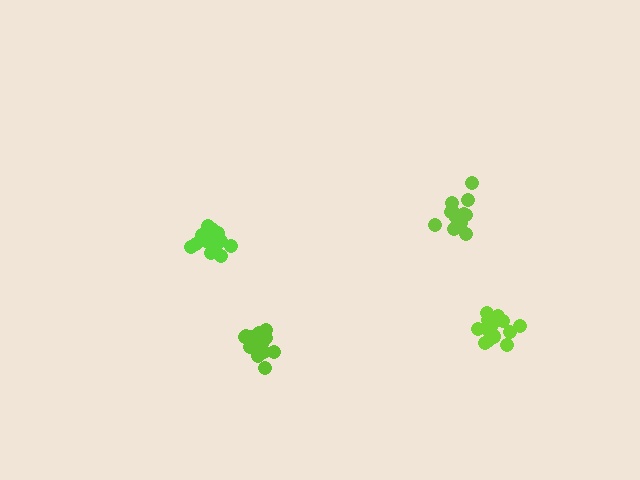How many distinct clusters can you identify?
There are 4 distinct clusters.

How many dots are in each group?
Group 1: 15 dots, Group 2: 16 dots, Group 3: 18 dots, Group 4: 14 dots (63 total).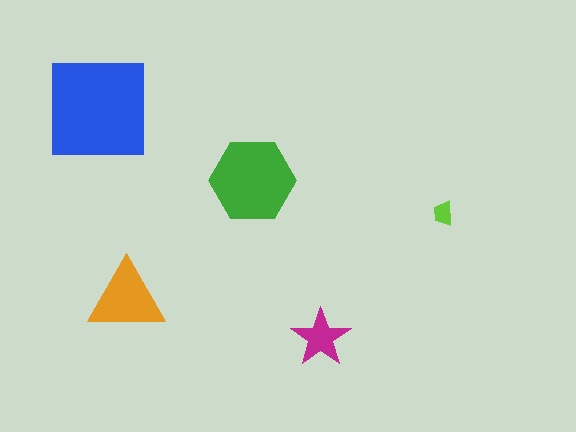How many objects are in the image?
There are 5 objects in the image.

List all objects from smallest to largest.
The lime trapezoid, the magenta star, the orange triangle, the green hexagon, the blue square.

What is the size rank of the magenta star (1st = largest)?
4th.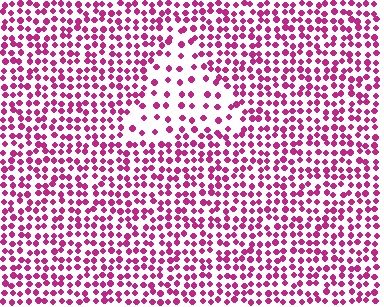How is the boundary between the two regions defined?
The boundary is defined by a change in element density (approximately 2.3x ratio). All elements are the same color, size, and shape.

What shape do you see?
I see a triangle.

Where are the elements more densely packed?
The elements are more densely packed outside the triangle boundary.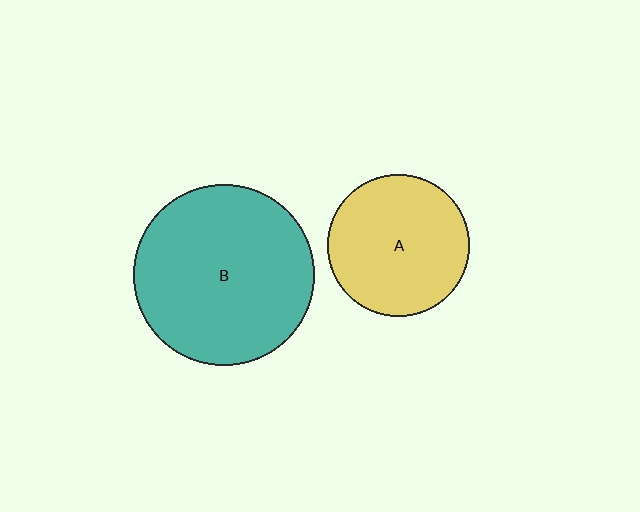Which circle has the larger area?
Circle B (teal).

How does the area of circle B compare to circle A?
Approximately 1.6 times.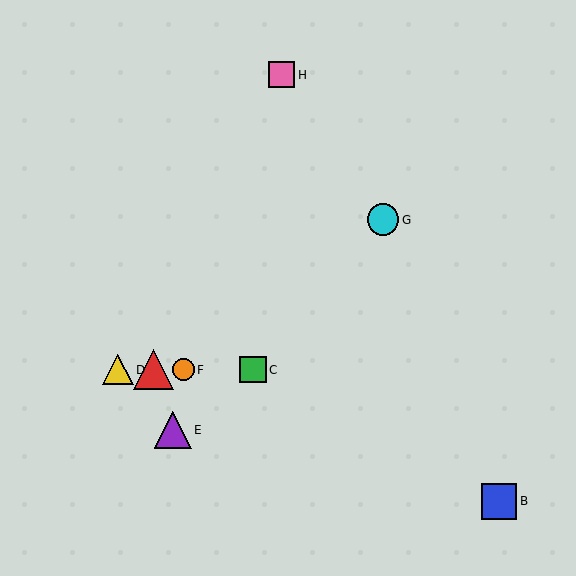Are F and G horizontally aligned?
No, F is at y≈370 and G is at y≈220.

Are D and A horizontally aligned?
Yes, both are at y≈370.